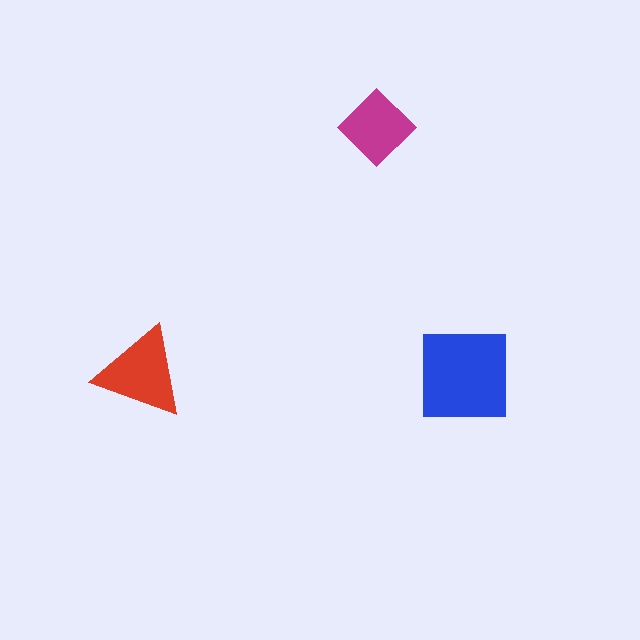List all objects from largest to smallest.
The blue square, the red triangle, the magenta diamond.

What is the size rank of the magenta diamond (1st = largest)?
3rd.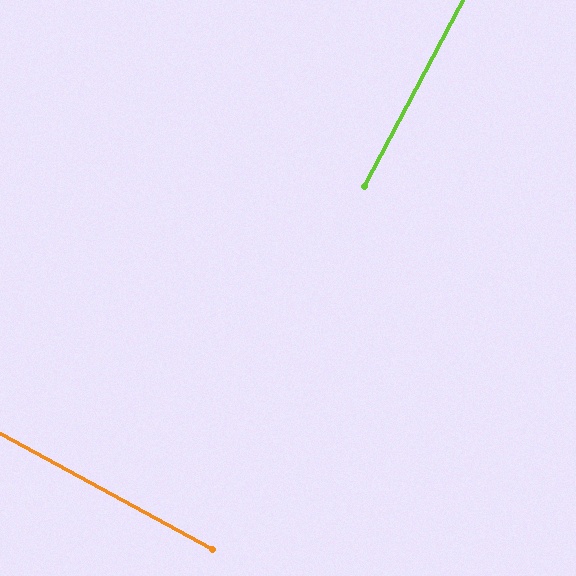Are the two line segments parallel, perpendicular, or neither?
Perpendicular — they meet at approximately 89°.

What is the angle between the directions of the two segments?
Approximately 89 degrees.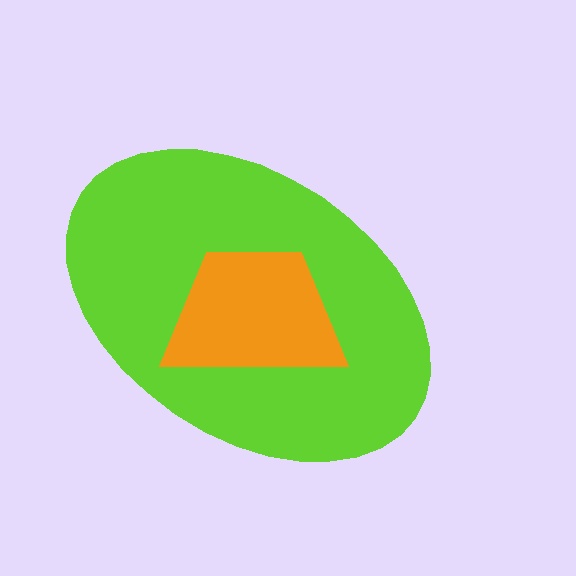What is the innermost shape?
The orange trapezoid.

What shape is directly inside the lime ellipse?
The orange trapezoid.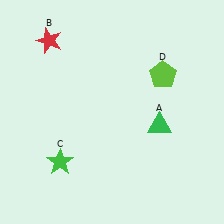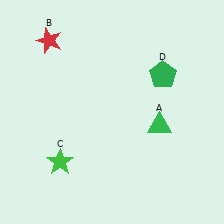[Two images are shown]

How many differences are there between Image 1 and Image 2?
There is 1 difference between the two images.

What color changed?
The pentagon (D) changed from lime in Image 1 to green in Image 2.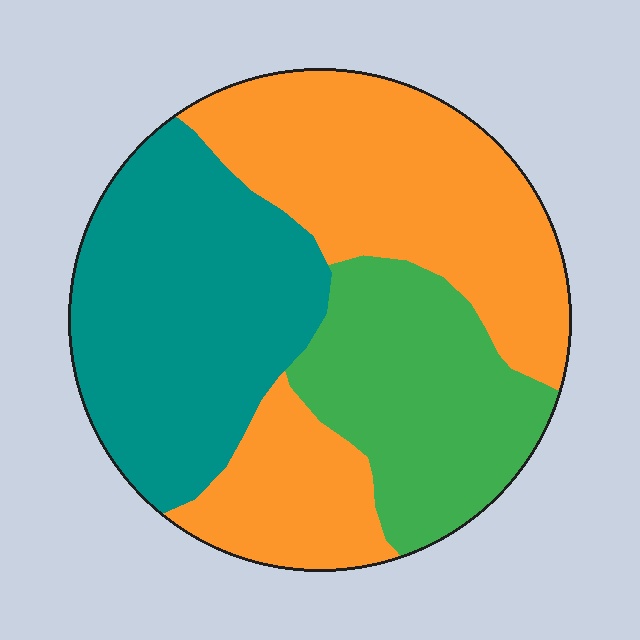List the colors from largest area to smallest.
From largest to smallest: orange, teal, green.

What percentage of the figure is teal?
Teal takes up about one third (1/3) of the figure.